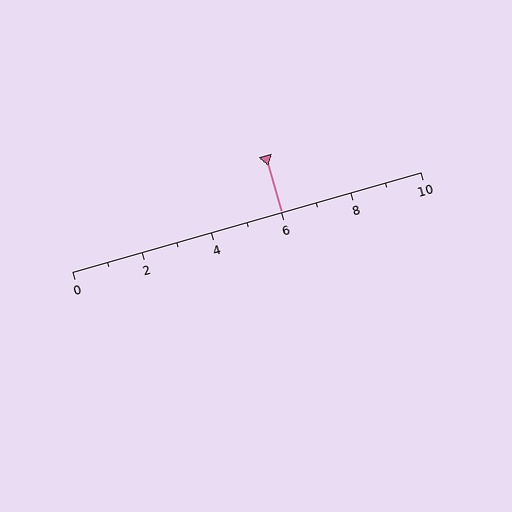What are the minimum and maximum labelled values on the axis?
The axis runs from 0 to 10.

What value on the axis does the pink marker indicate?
The marker indicates approximately 6.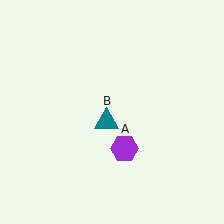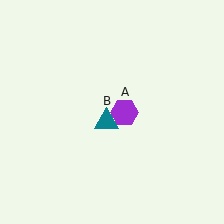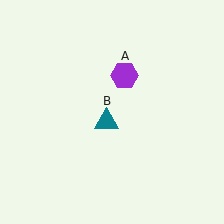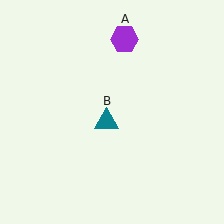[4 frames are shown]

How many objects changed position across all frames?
1 object changed position: purple hexagon (object A).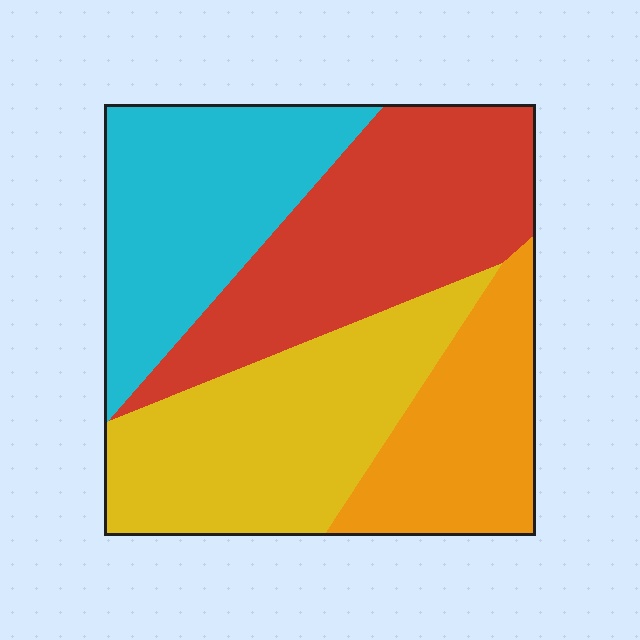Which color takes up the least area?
Orange, at roughly 20%.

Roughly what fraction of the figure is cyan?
Cyan takes up about one quarter (1/4) of the figure.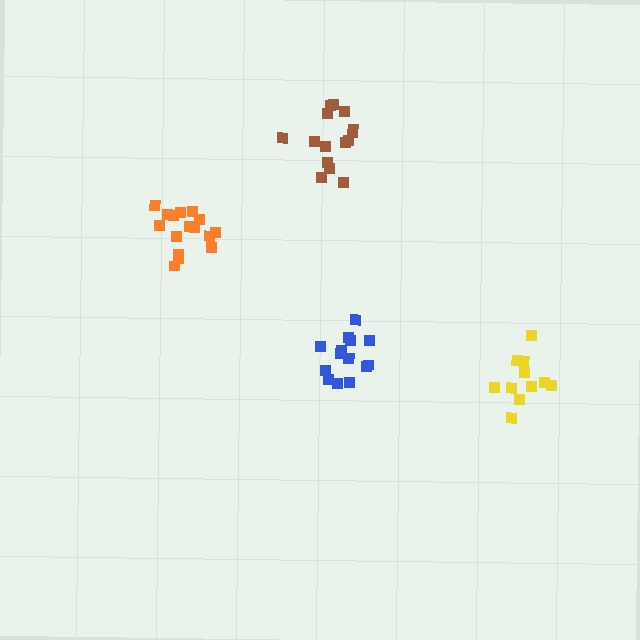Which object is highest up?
The brown cluster is topmost.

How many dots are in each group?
Group 1: 14 dots, Group 2: 15 dots, Group 3: 16 dots, Group 4: 11 dots (56 total).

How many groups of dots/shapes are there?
There are 4 groups.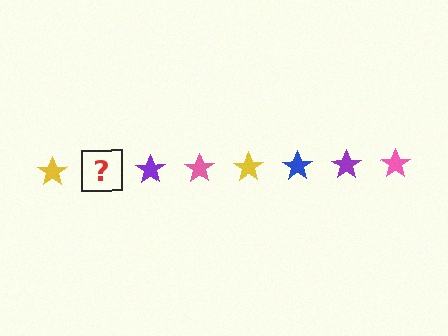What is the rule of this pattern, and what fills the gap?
The rule is that the pattern cycles through yellow, blue, purple, pink stars. The gap should be filled with a blue star.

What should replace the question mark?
The question mark should be replaced with a blue star.